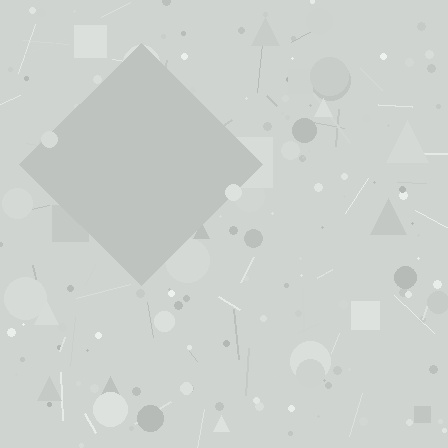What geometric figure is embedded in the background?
A diamond is embedded in the background.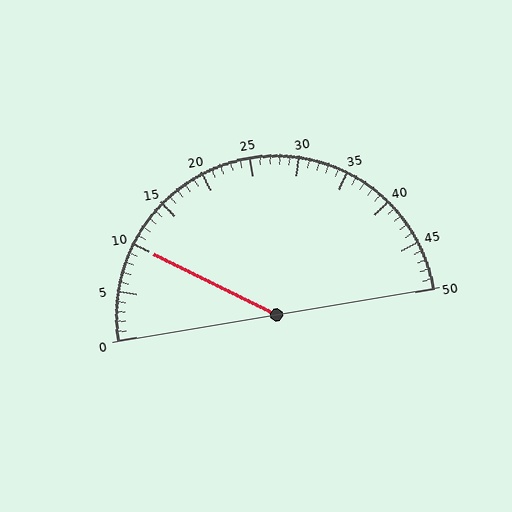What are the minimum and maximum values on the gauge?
The gauge ranges from 0 to 50.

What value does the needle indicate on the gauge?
The needle indicates approximately 10.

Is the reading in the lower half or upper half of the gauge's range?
The reading is in the lower half of the range (0 to 50).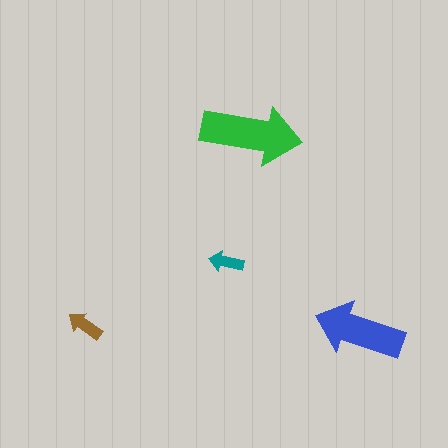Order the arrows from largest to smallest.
the green one, the blue one, the brown one, the teal one.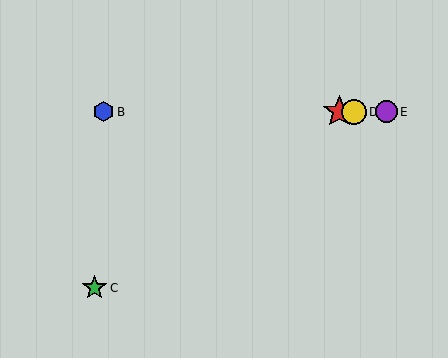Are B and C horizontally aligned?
No, B is at y≈112 and C is at y≈288.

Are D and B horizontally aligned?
Yes, both are at y≈112.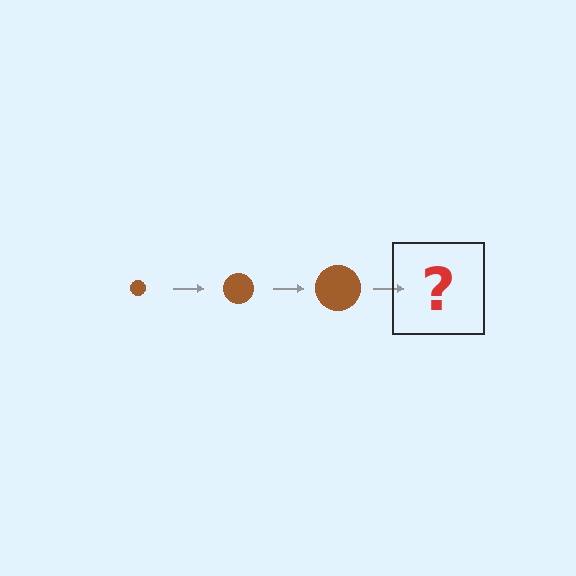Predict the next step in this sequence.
The next step is a brown circle, larger than the previous one.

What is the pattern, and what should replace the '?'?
The pattern is that the circle gets progressively larger each step. The '?' should be a brown circle, larger than the previous one.